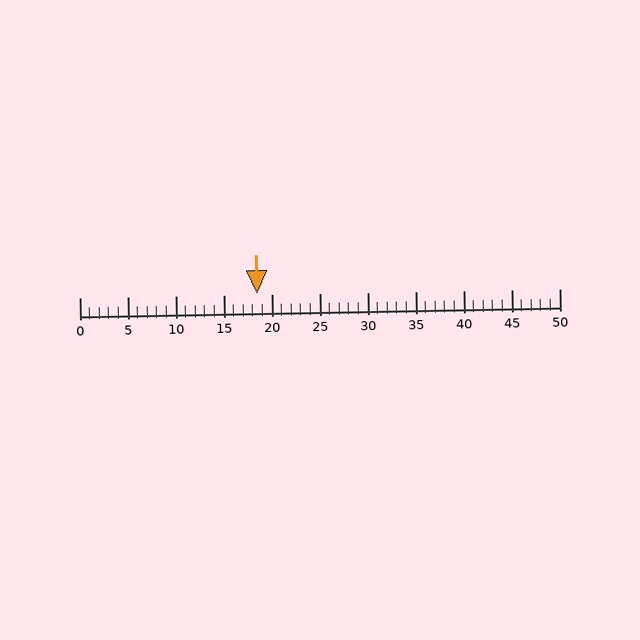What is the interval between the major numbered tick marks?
The major tick marks are spaced 5 units apart.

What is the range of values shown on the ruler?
The ruler shows values from 0 to 50.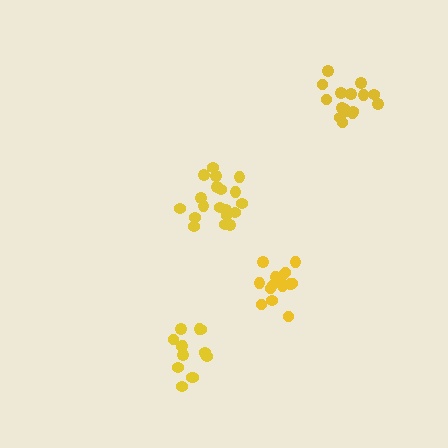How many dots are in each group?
Group 1: 19 dots, Group 2: 14 dots, Group 3: 14 dots, Group 4: 16 dots (63 total).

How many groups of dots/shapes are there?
There are 4 groups.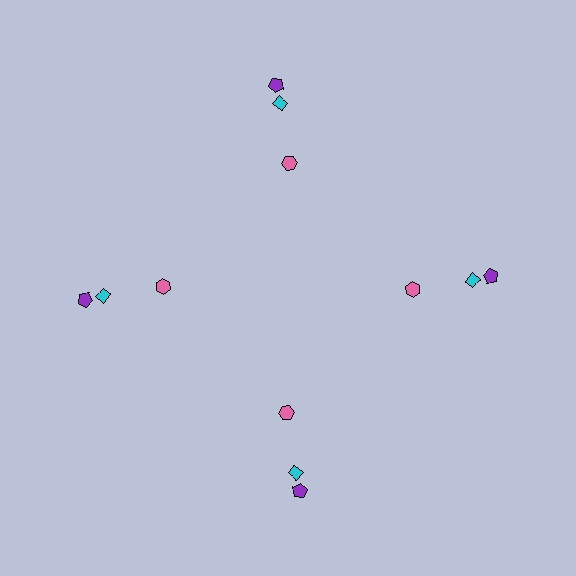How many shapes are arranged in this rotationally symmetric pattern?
There are 12 shapes, arranged in 4 groups of 3.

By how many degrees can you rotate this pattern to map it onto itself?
The pattern maps onto itself every 90 degrees of rotation.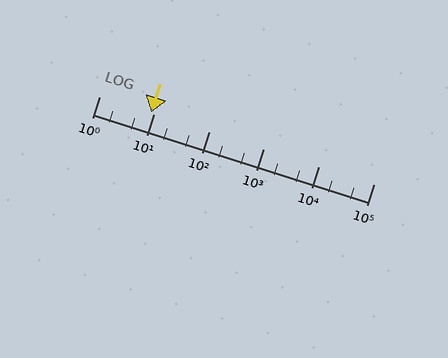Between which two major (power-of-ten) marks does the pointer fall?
The pointer is between 1 and 10.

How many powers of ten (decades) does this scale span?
The scale spans 5 decades, from 1 to 100000.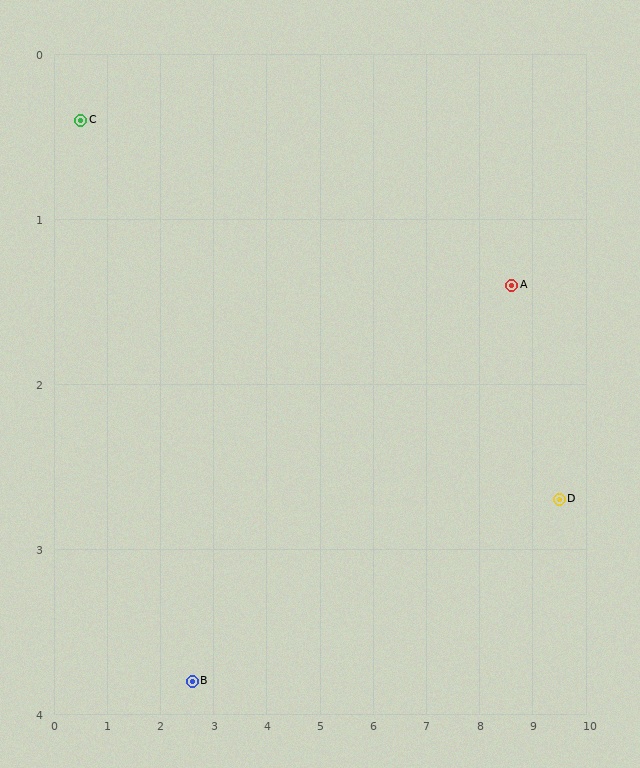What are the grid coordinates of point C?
Point C is at approximately (0.5, 0.4).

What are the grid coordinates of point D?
Point D is at approximately (9.5, 2.7).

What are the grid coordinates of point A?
Point A is at approximately (8.6, 1.4).